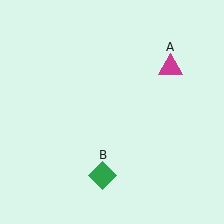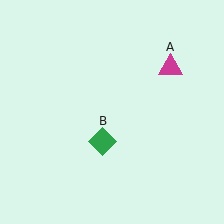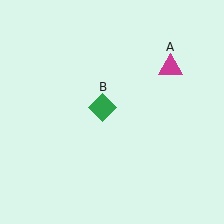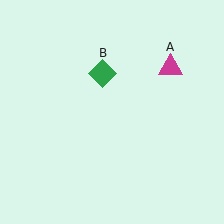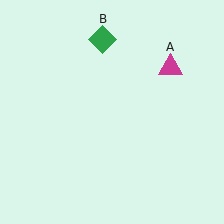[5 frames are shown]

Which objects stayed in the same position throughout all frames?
Magenta triangle (object A) remained stationary.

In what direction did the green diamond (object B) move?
The green diamond (object B) moved up.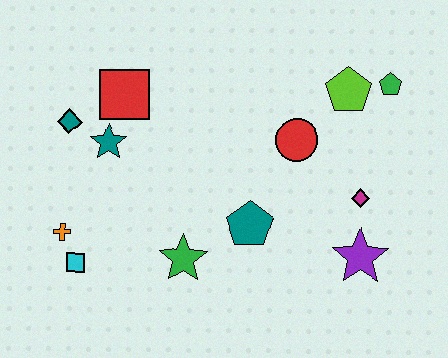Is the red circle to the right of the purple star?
No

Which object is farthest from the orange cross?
The green pentagon is farthest from the orange cross.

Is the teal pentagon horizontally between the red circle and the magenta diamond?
No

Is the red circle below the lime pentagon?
Yes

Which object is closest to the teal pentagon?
The green star is closest to the teal pentagon.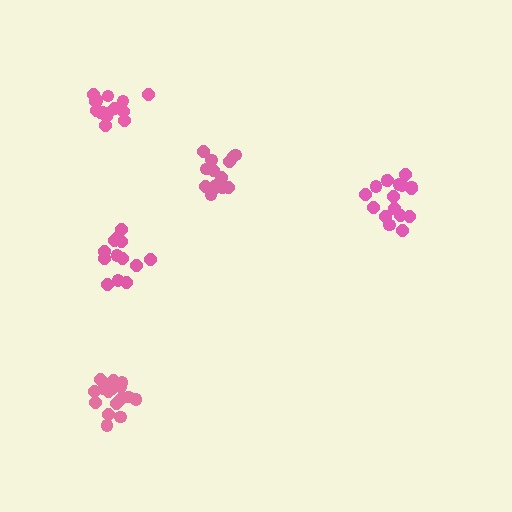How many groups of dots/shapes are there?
There are 5 groups.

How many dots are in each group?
Group 1: 14 dots, Group 2: 15 dots, Group 3: 17 dots, Group 4: 18 dots, Group 5: 15 dots (79 total).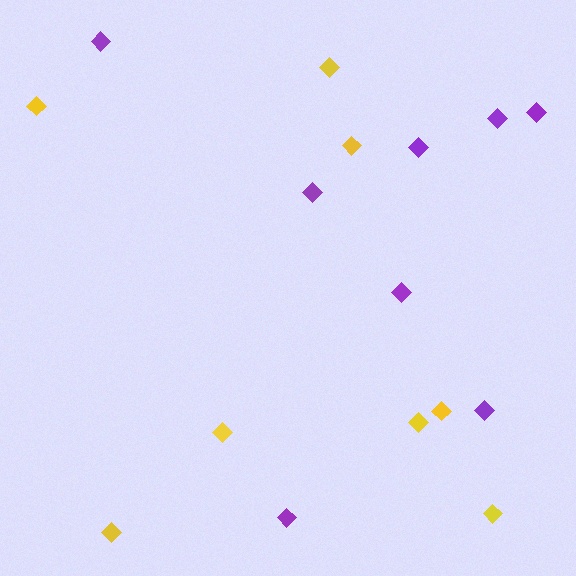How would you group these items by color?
There are 2 groups: one group of purple diamonds (8) and one group of yellow diamonds (8).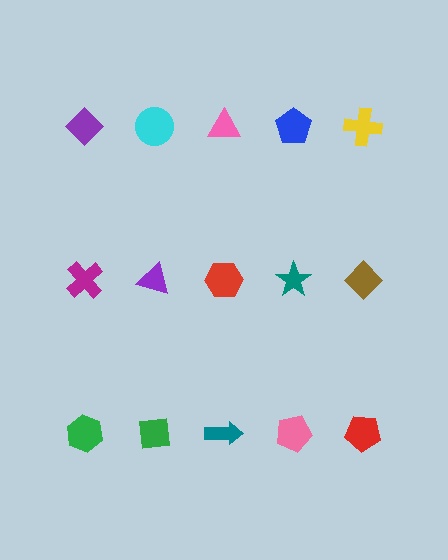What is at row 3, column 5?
A red pentagon.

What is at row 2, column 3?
A red hexagon.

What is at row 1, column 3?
A pink triangle.